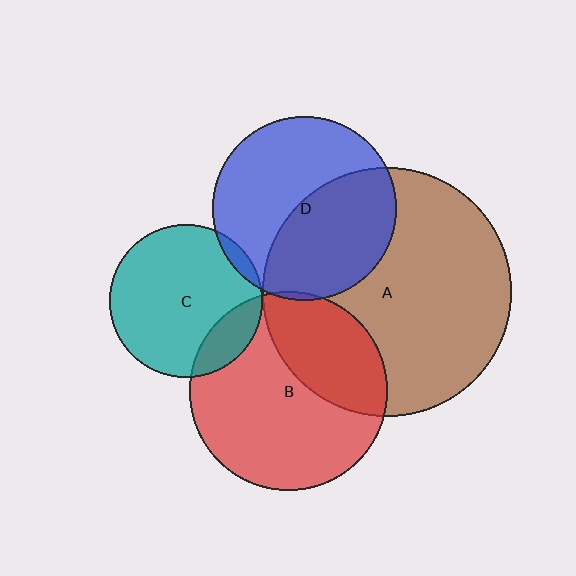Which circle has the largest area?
Circle A (brown).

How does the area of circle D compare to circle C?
Approximately 1.4 times.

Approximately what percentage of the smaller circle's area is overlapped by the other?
Approximately 15%.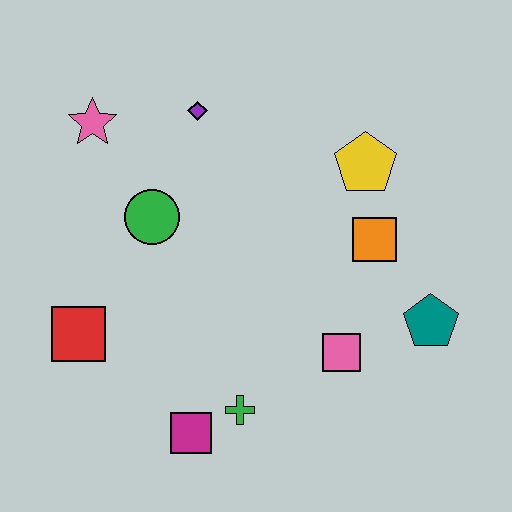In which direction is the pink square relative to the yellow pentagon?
The pink square is below the yellow pentagon.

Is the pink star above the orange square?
Yes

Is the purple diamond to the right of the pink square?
No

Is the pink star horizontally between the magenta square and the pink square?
No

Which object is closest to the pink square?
The teal pentagon is closest to the pink square.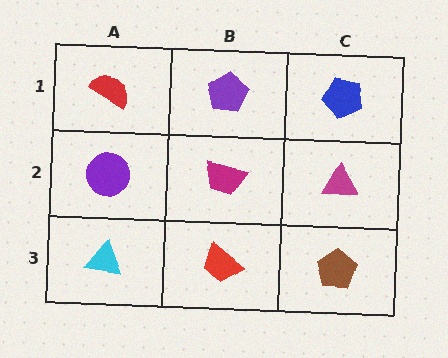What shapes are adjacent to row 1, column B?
A magenta trapezoid (row 2, column B), a red semicircle (row 1, column A), a blue pentagon (row 1, column C).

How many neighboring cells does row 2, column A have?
3.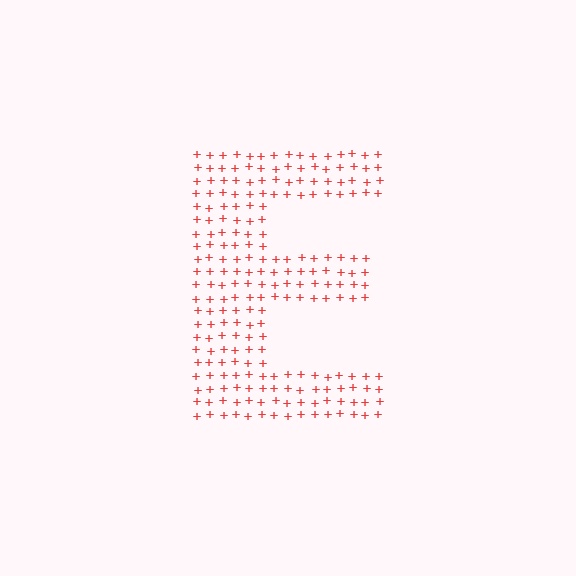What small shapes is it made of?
It is made of small plus signs.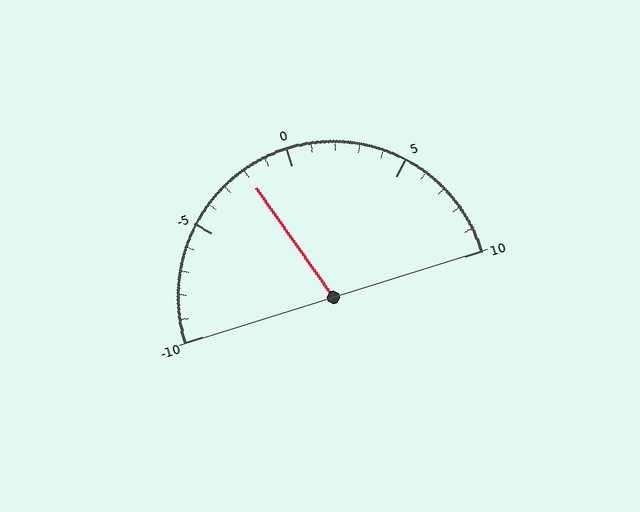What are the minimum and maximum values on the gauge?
The gauge ranges from -10 to 10.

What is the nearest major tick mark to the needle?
The nearest major tick mark is 0.